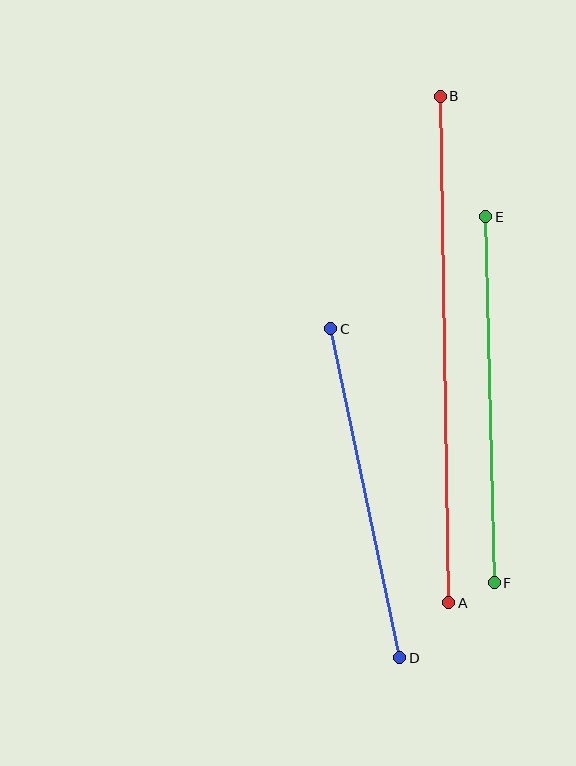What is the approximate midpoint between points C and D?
The midpoint is at approximately (365, 493) pixels.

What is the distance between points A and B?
The distance is approximately 507 pixels.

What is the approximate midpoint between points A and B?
The midpoint is at approximately (444, 350) pixels.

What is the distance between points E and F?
The distance is approximately 366 pixels.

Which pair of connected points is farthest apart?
Points A and B are farthest apart.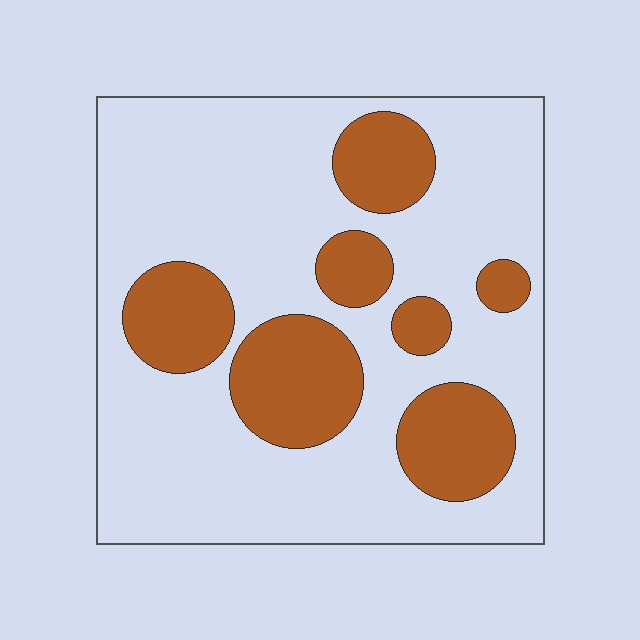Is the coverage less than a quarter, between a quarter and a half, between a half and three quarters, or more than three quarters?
Between a quarter and a half.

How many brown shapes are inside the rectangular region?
7.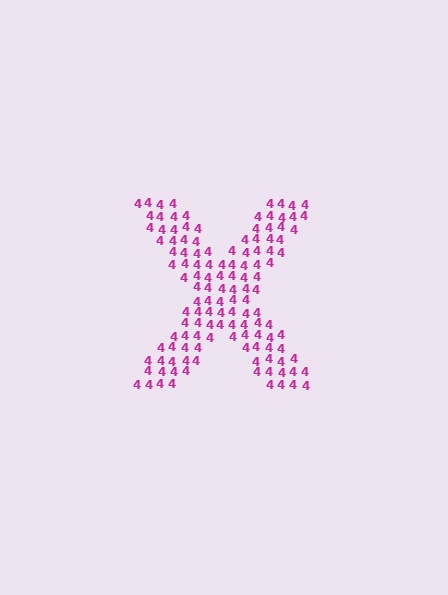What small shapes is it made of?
It is made of small digit 4's.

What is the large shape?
The large shape is the letter X.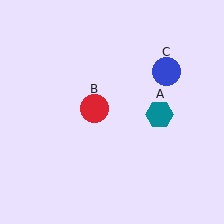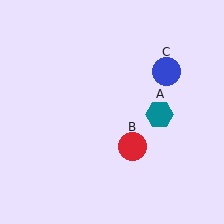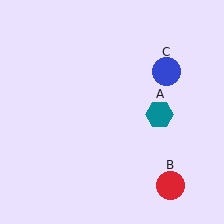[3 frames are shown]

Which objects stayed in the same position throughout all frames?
Teal hexagon (object A) and blue circle (object C) remained stationary.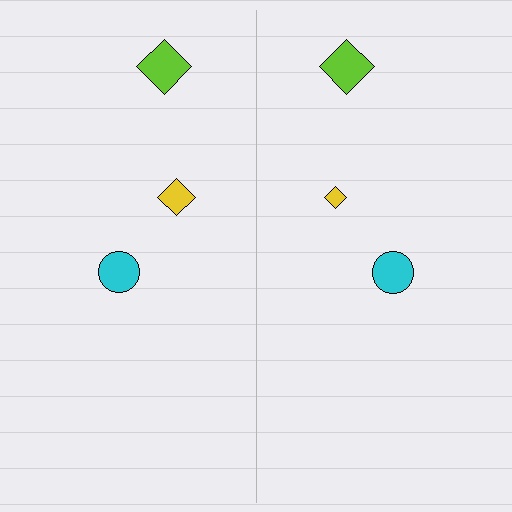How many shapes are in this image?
There are 6 shapes in this image.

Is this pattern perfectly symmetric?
No, the pattern is not perfectly symmetric. The yellow diamond on the right side has a different size than its mirror counterpart.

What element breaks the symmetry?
The yellow diamond on the right side has a different size than its mirror counterpart.